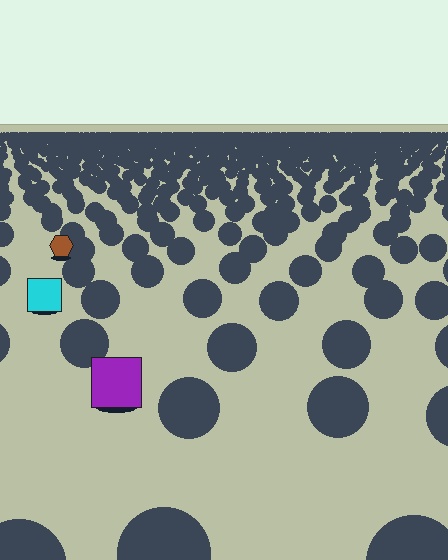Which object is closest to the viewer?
The purple square is closest. The texture marks near it are larger and more spread out.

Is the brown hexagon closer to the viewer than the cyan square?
No. The cyan square is closer — you can tell from the texture gradient: the ground texture is coarser near it.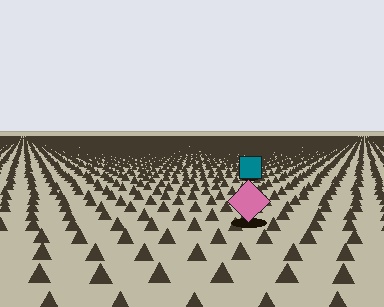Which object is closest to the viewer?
The pink diamond is closest. The texture marks near it are larger and more spread out.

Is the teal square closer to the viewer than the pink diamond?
No. The pink diamond is closer — you can tell from the texture gradient: the ground texture is coarser near it.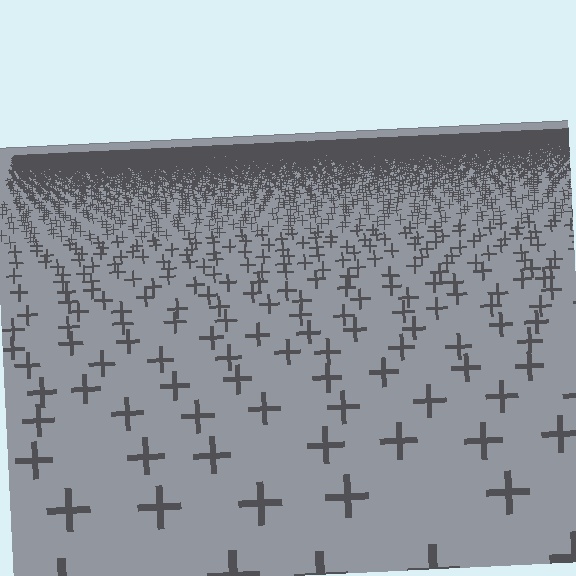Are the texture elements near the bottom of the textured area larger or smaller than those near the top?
Larger. Near the bottom, elements are closer to the viewer and appear at a bigger on-screen size.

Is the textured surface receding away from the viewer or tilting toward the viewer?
The surface is receding away from the viewer. Texture elements get smaller and denser toward the top.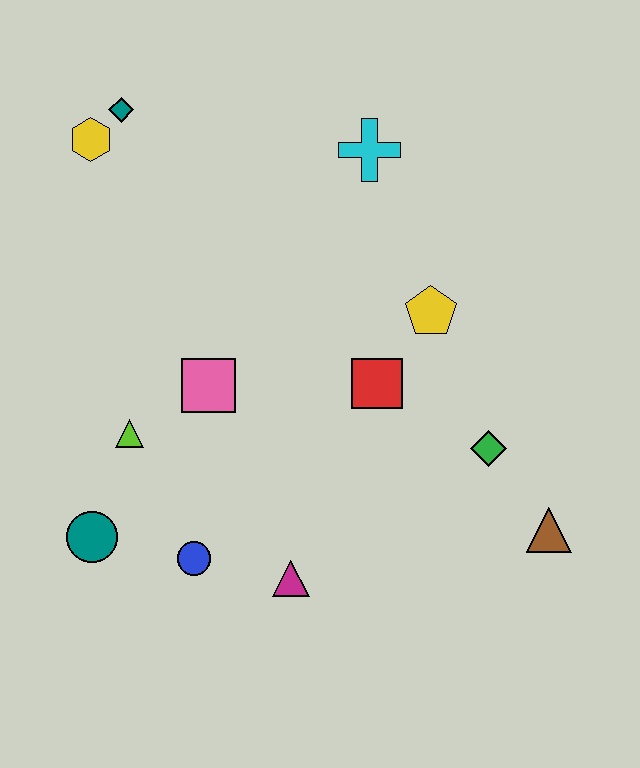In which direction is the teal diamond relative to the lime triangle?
The teal diamond is above the lime triangle.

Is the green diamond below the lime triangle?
Yes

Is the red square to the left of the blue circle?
No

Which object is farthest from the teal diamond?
The brown triangle is farthest from the teal diamond.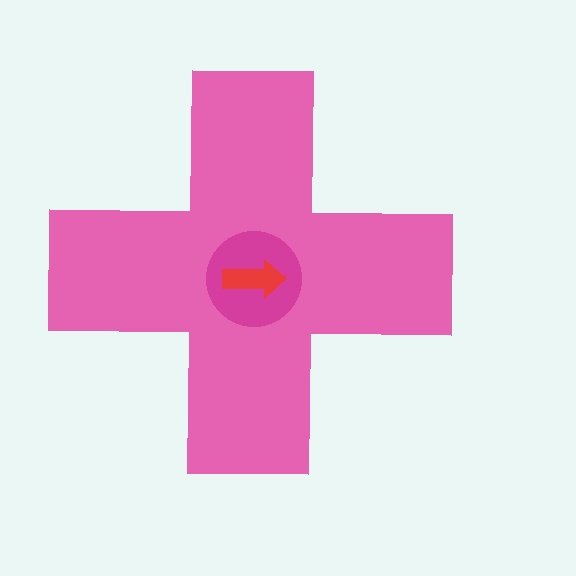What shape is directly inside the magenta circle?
The red arrow.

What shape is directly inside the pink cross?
The magenta circle.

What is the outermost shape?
The pink cross.